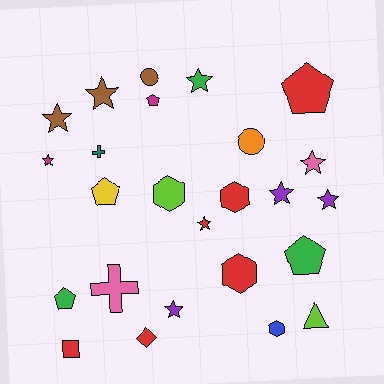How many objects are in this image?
There are 25 objects.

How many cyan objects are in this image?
There are no cyan objects.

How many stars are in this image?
There are 9 stars.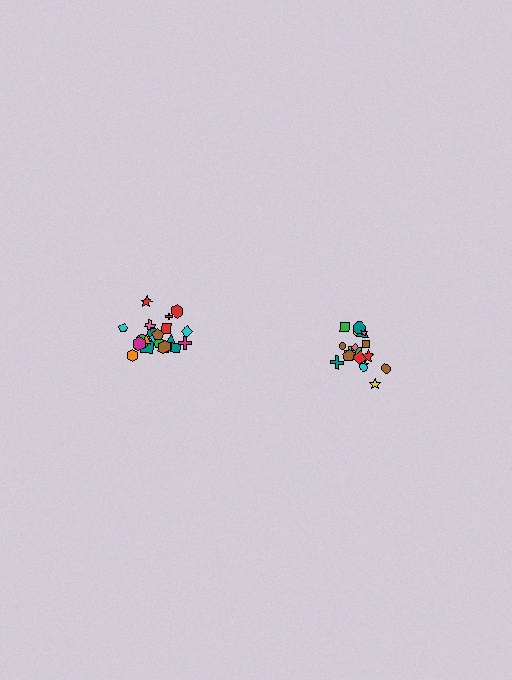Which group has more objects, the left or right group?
The left group.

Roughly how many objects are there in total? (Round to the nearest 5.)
Roughly 40 objects in total.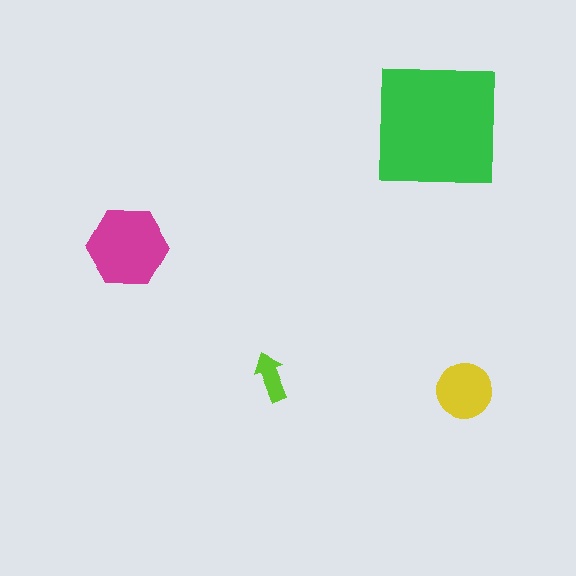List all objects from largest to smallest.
The green square, the magenta hexagon, the yellow circle, the lime arrow.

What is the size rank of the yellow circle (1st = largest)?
3rd.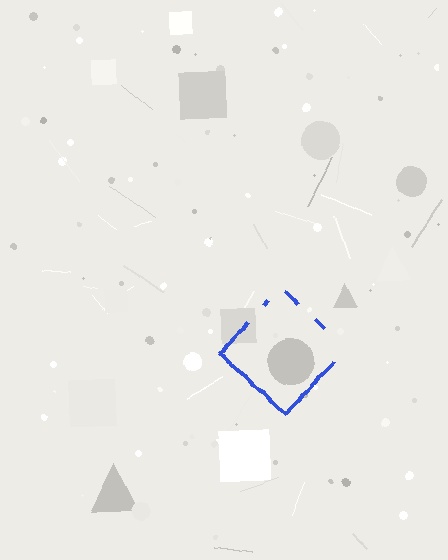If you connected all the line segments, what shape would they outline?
They would outline a diamond.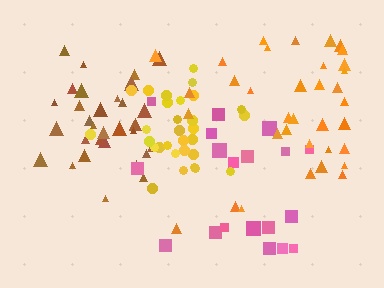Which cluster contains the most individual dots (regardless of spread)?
Orange (35).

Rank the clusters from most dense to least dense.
yellow, brown, orange, pink.